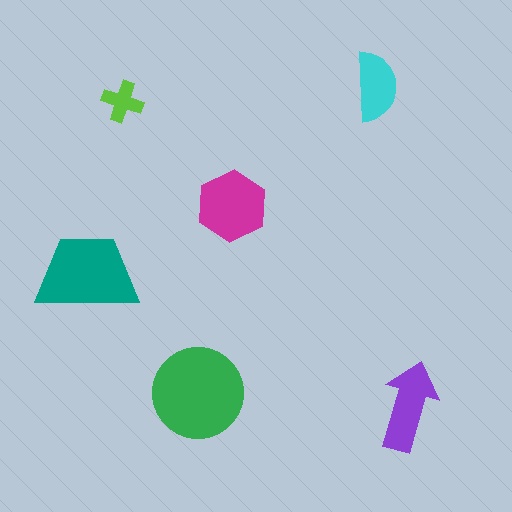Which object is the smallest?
The lime cross.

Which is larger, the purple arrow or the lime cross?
The purple arrow.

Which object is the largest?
The green circle.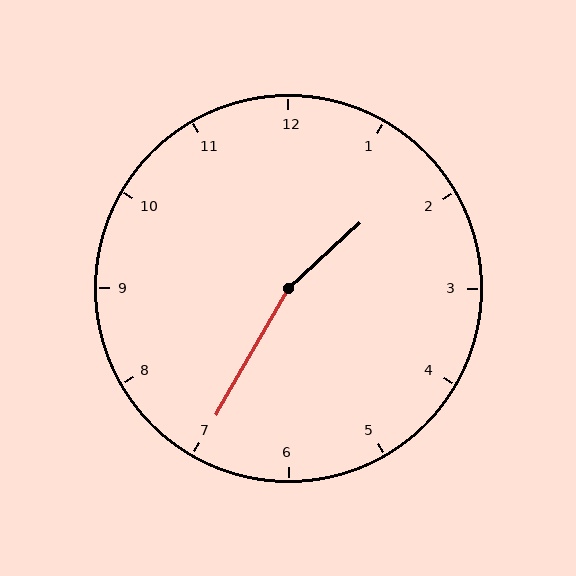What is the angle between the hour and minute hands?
Approximately 162 degrees.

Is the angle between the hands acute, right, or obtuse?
It is obtuse.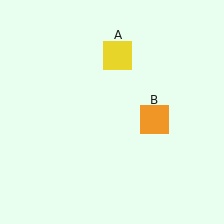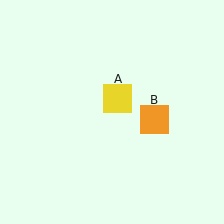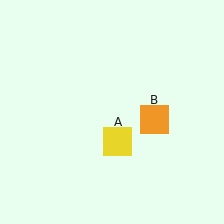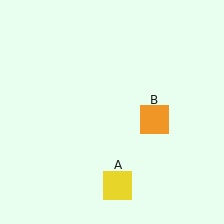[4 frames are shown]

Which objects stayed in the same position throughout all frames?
Orange square (object B) remained stationary.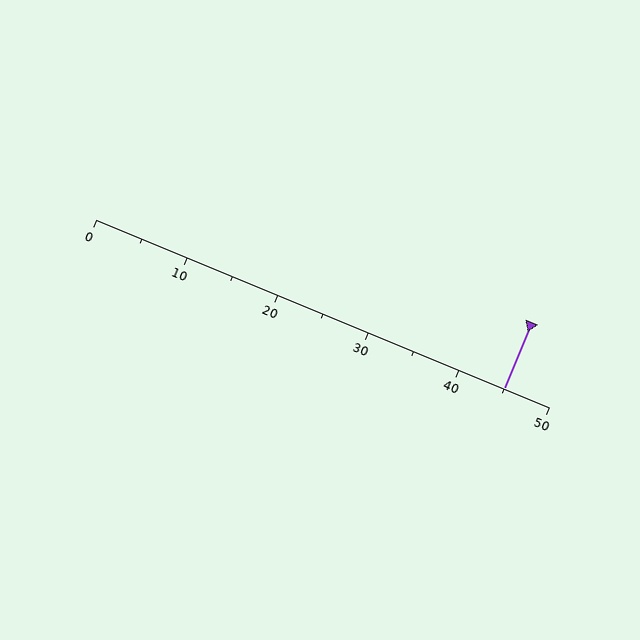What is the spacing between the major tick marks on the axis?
The major ticks are spaced 10 apart.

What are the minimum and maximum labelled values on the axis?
The axis runs from 0 to 50.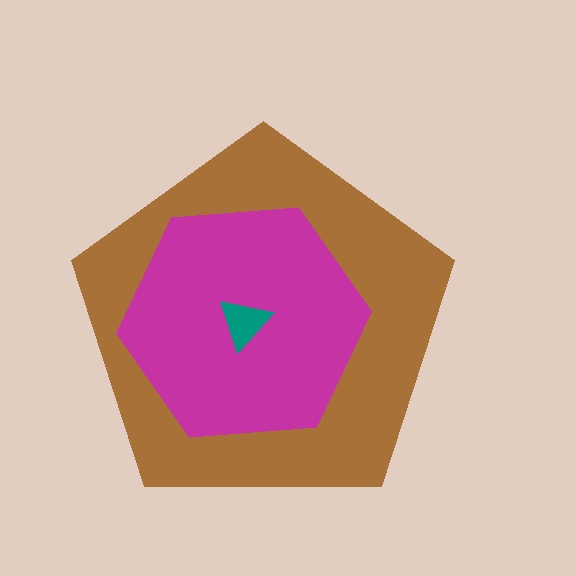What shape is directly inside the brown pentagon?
The magenta hexagon.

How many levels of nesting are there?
3.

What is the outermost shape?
The brown pentagon.